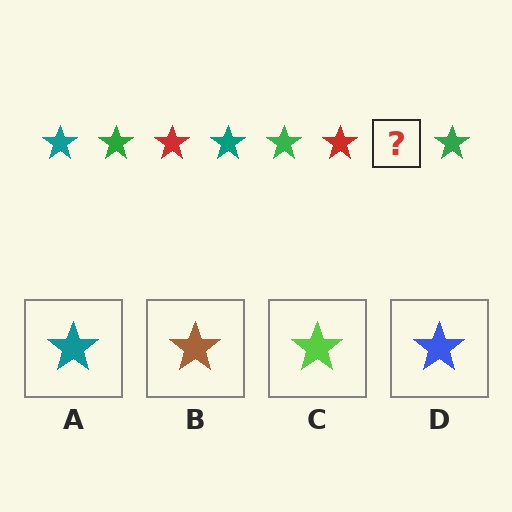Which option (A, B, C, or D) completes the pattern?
A.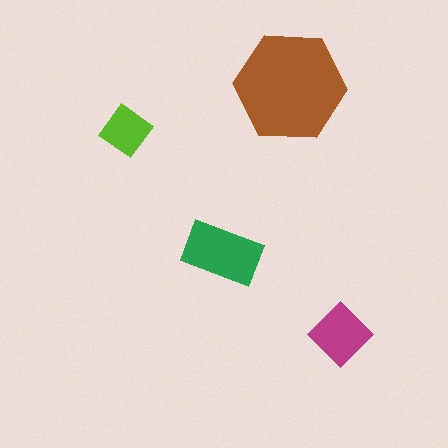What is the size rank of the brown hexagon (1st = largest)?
1st.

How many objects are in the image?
There are 4 objects in the image.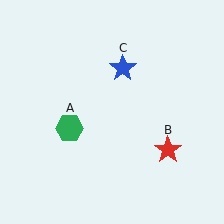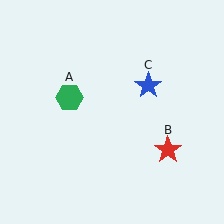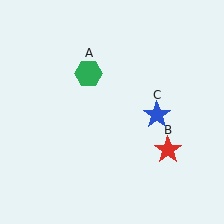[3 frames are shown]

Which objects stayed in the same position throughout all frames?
Red star (object B) remained stationary.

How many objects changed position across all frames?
2 objects changed position: green hexagon (object A), blue star (object C).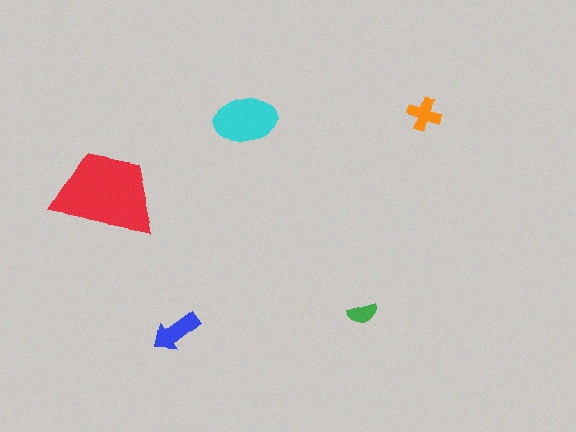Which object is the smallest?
The green semicircle.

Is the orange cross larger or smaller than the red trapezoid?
Smaller.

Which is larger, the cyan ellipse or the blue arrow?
The cyan ellipse.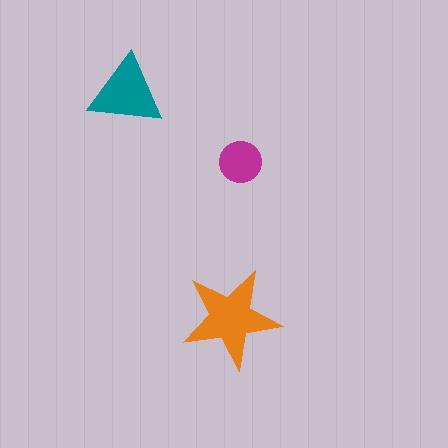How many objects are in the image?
There are 3 objects in the image.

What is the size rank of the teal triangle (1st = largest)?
2nd.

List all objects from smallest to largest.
The magenta circle, the teal triangle, the orange star.